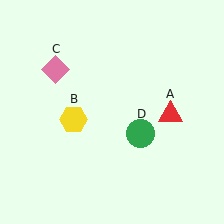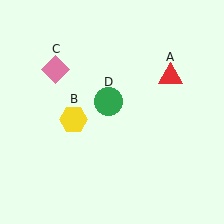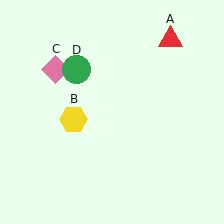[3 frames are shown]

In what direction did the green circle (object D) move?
The green circle (object D) moved up and to the left.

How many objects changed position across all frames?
2 objects changed position: red triangle (object A), green circle (object D).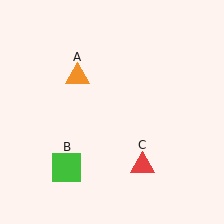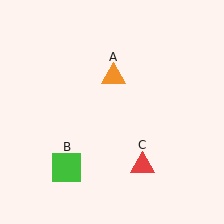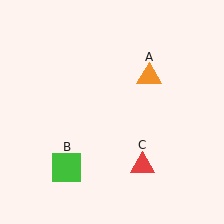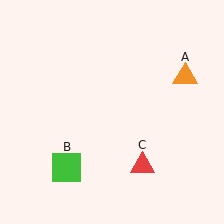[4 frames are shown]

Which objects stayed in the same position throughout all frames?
Green square (object B) and red triangle (object C) remained stationary.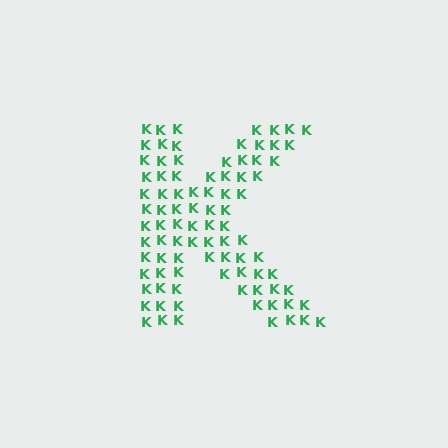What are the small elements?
The small elements are letter K's.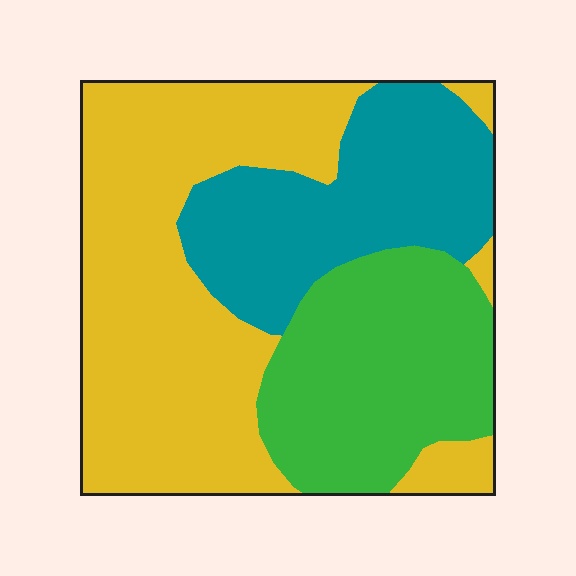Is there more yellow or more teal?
Yellow.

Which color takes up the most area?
Yellow, at roughly 50%.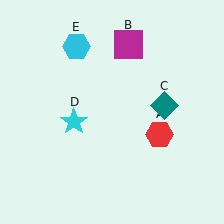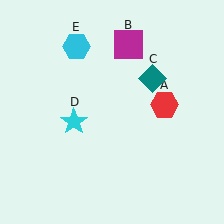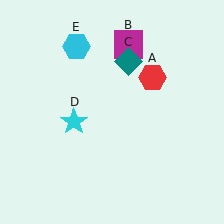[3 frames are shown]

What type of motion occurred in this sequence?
The red hexagon (object A), teal diamond (object C) rotated counterclockwise around the center of the scene.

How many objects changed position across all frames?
2 objects changed position: red hexagon (object A), teal diamond (object C).